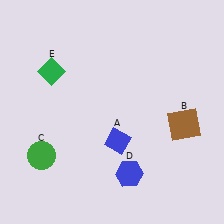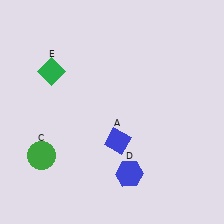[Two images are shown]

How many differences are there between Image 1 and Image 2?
There is 1 difference between the two images.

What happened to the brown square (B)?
The brown square (B) was removed in Image 2. It was in the bottom-right area of Image 1.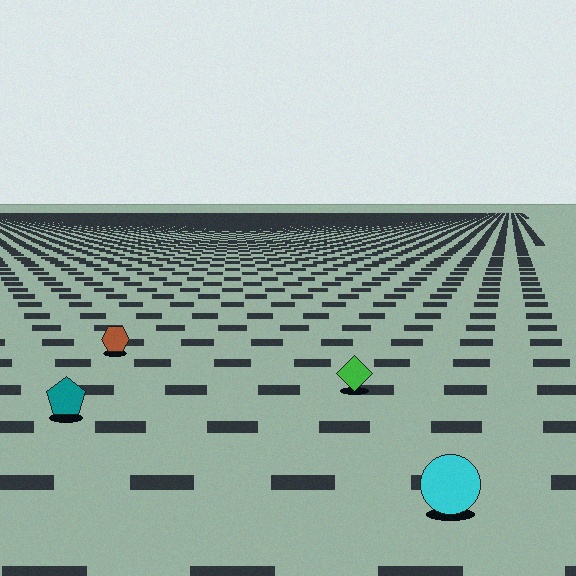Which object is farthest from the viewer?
The brown hexagon is farthest from the viewer. It appears smaller and the ground texture around it is denser.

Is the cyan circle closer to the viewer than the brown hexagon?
Yes. The cyan circle is closer — you can tell from the texture gradient: the ground texture is coarser near it.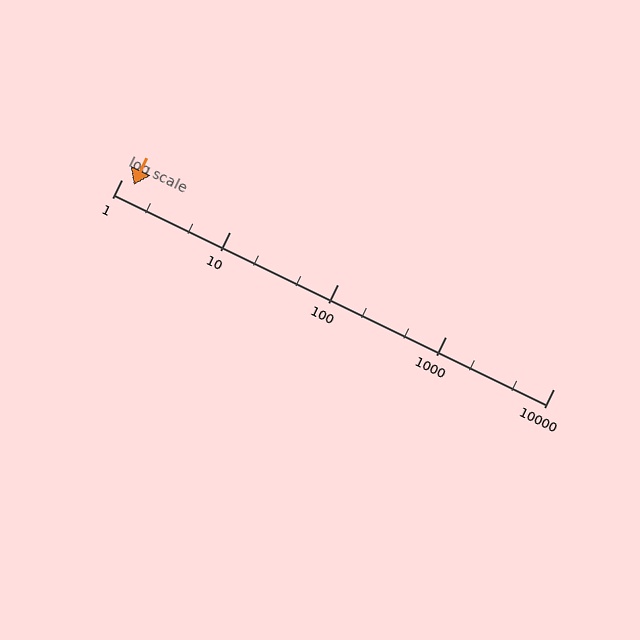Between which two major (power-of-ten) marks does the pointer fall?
The pointer is between 1 and 10.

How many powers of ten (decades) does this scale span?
The scale spans 4 decades, from 1 to 10000.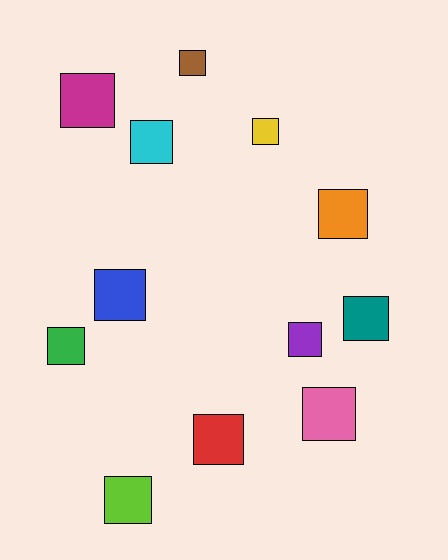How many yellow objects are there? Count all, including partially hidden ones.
There is 1 yellow object.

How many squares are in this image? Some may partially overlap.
There are 12 squares.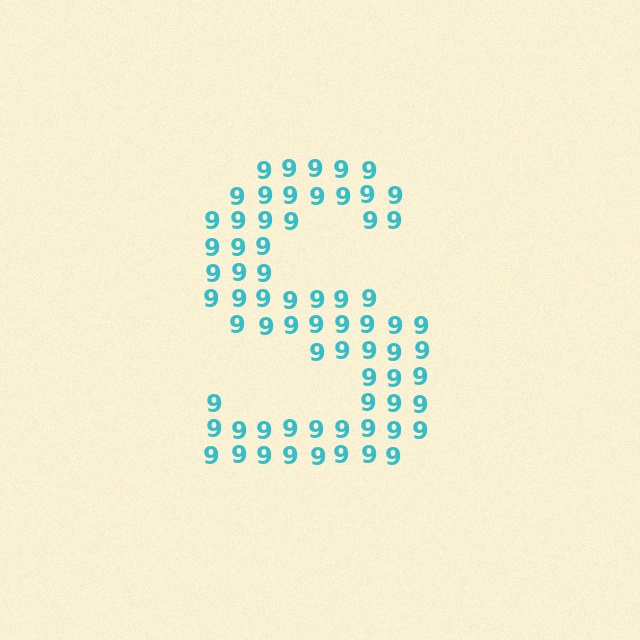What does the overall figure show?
The overall figure shows the letter S.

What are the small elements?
The small elements are digit 9's.